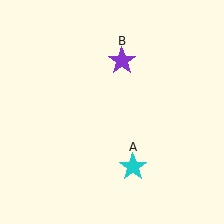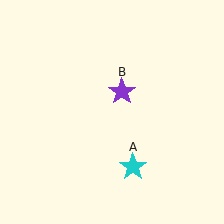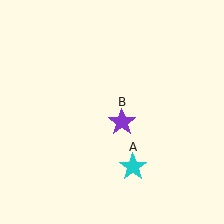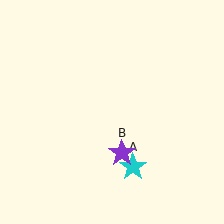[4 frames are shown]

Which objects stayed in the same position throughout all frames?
Cyan star (object A) remained stationary.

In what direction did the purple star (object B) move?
The purple star (object B) moved down.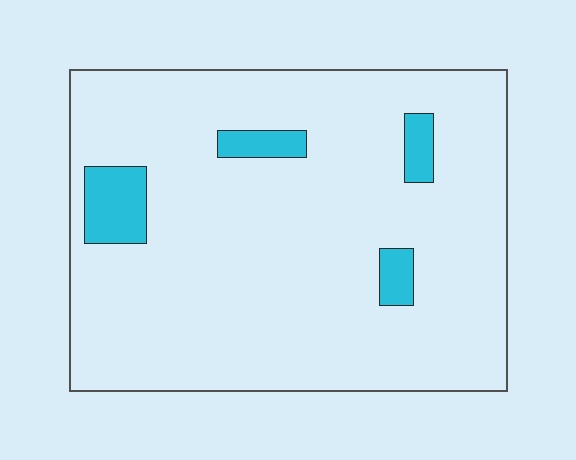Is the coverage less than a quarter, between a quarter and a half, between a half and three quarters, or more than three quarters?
Less than a quarter.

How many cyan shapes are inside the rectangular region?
4.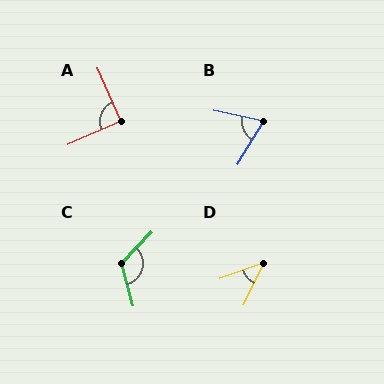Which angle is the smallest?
D, at approximately 45 degrees.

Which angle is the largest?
C, at approximately 121 degrees.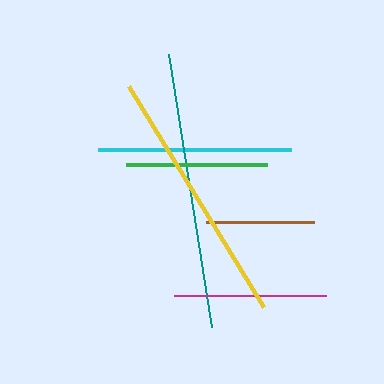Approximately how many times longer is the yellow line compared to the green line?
The yellow line is approximately 1.8 times the length of the green line.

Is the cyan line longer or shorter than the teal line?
The teal line is longer than the cyan line.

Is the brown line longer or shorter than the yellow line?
The yellow line is longer than the brown line.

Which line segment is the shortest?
The brown line is the shortest at approximately 108 pixels.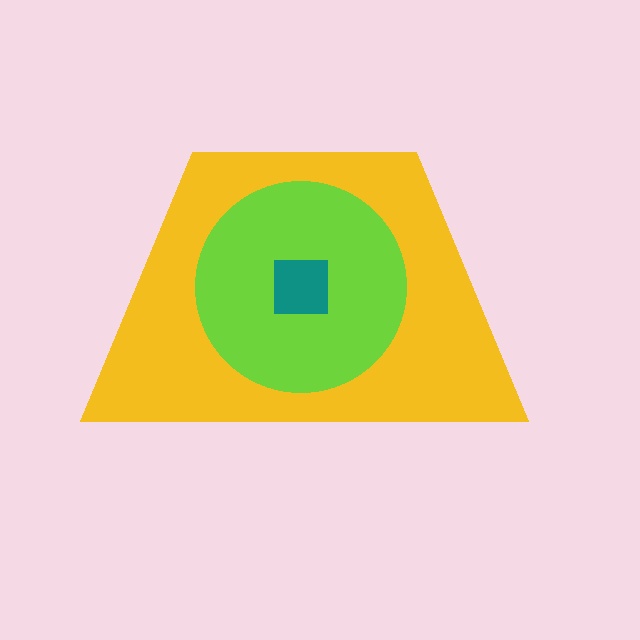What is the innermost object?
The teal square.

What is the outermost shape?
The yellow trapezoid.